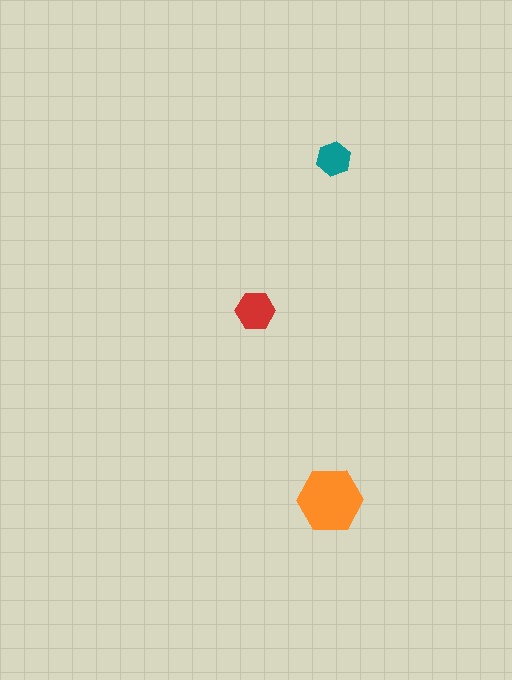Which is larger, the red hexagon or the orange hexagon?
The orange one.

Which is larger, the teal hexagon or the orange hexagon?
The orange one.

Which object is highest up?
The teal hexagon is topmost.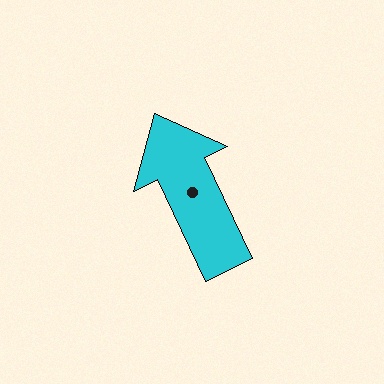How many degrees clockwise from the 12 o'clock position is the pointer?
Approximately 334 degrees.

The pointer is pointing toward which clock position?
Roughly 11 o'clock.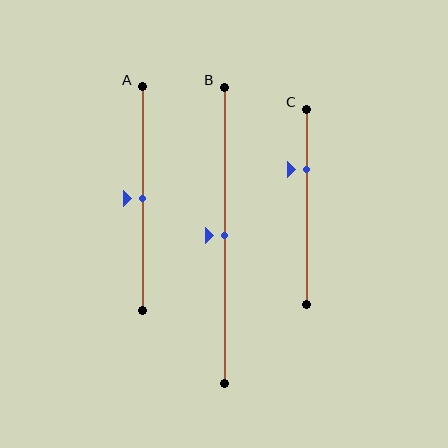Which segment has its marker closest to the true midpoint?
Segment A has its marker closest to the true midpoint.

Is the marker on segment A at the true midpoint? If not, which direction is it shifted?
Yes, the marker on segment A is at the true midpoint.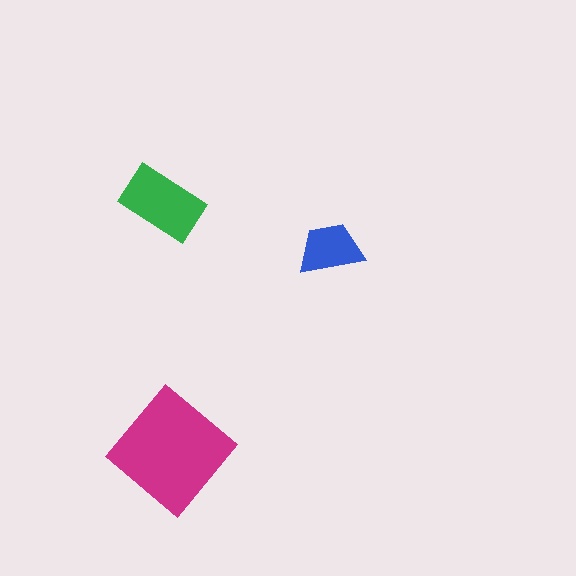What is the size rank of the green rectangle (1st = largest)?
2nd.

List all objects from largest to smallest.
The magenta diamond, the green rectangle, the blue trapezoid.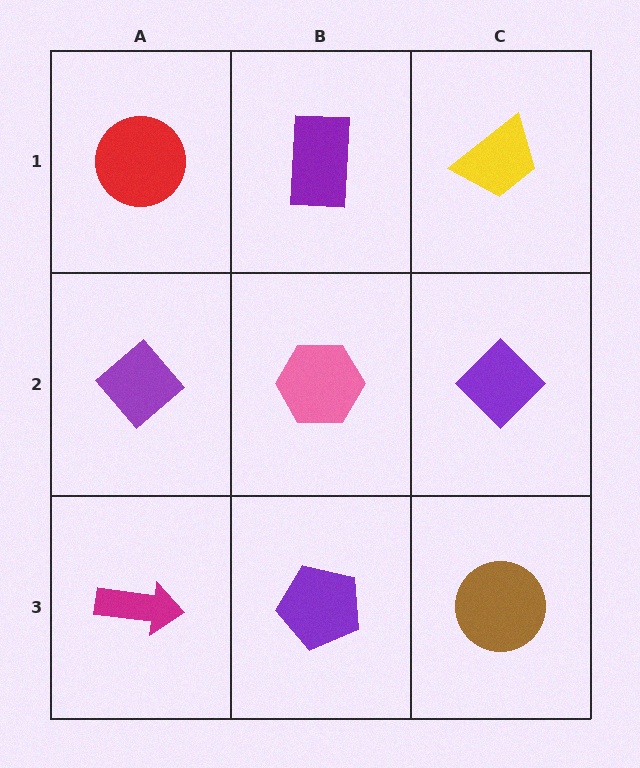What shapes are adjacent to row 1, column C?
A purple diamond (row 2, column C), a purple rectangle (row 1, column B).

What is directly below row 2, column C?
A brown circle.